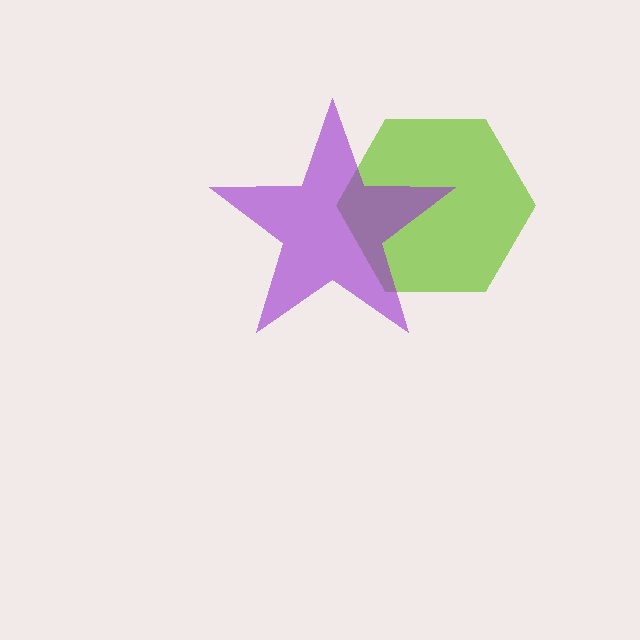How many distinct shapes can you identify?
There are 2 distinct shapes: a lime hexagon, a purple star.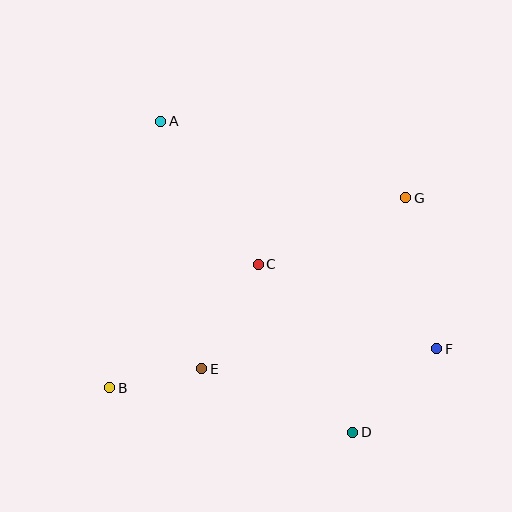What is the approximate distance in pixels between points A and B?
The distance between A and B is approximately 271 pixels.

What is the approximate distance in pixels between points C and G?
The distance between C and G is approximately 162 pixels.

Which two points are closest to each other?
Points B and E are closest to each other.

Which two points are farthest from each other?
Points A and D are farthest from each other.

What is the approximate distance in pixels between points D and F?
The distance between D and F is approximately 118 pixels.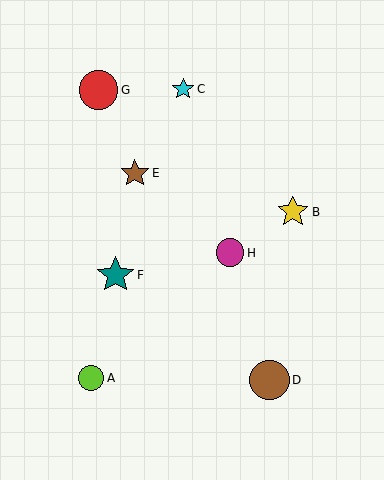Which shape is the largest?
The brown circle (labeled D) is the largest.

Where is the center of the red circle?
The center of the red circle is at (99, 90).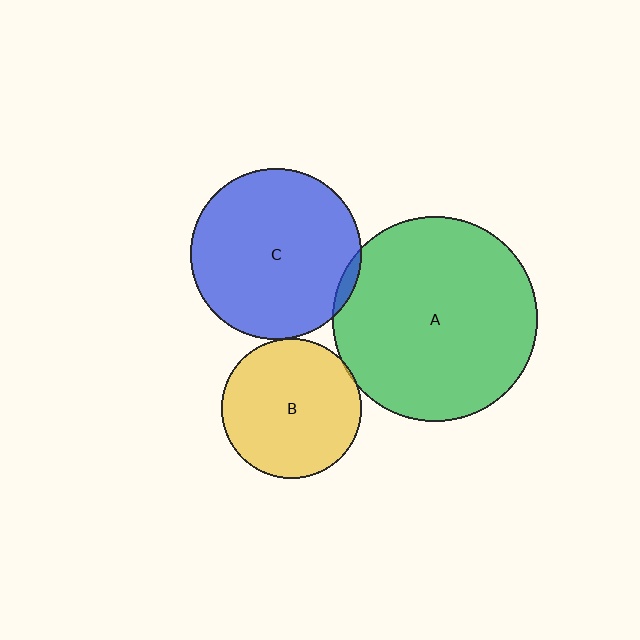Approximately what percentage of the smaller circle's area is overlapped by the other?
Approximately 5%.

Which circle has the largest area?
Circle A (green).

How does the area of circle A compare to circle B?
Approximately 2.1 times.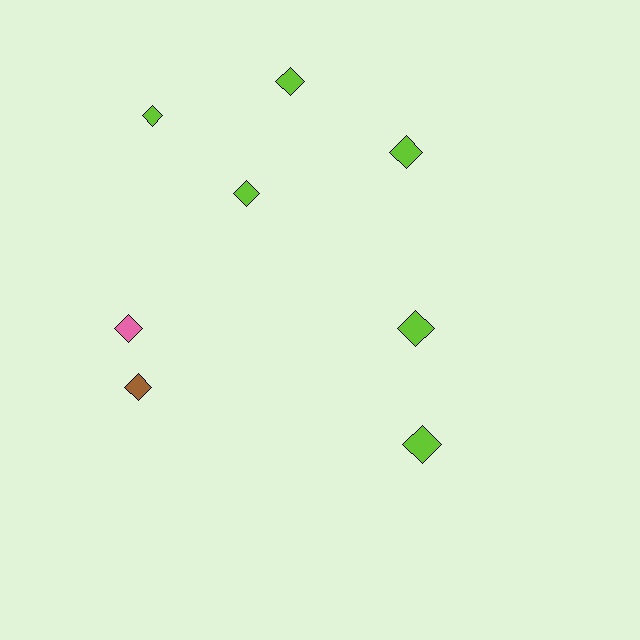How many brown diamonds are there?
There is 1 brown diamond.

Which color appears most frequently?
Lime, with 6 objects.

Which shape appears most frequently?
Diamond, with 8 objects.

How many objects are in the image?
There are 8 objects.